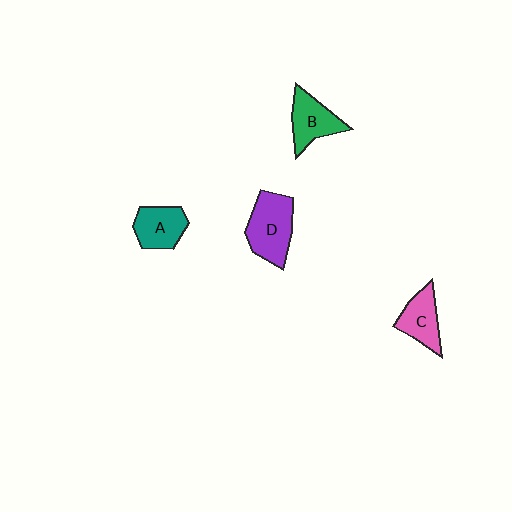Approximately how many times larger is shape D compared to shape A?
Approximately 1.4 times.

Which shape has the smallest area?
Shape C (pink).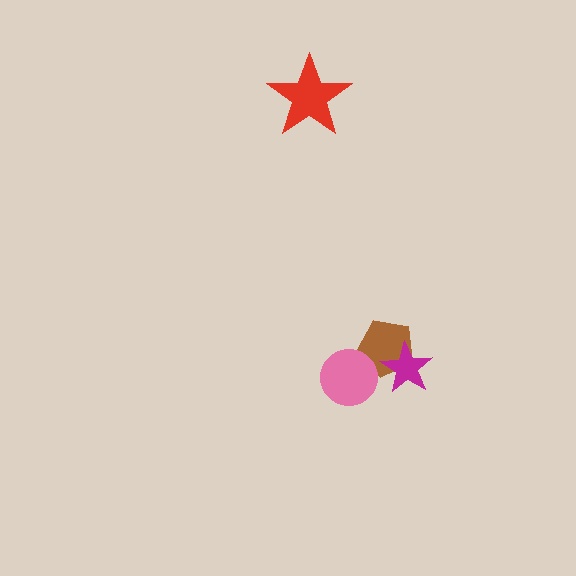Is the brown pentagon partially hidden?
Yes, it is partially covered by another shape.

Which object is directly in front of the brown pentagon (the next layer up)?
The magenta star is directly in front of the brown pentagon.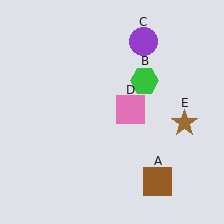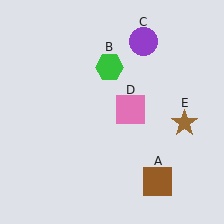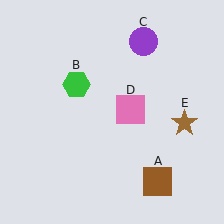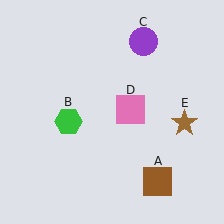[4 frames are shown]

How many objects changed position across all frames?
1 object changed position: green hexagon (object B).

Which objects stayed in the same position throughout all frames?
Brown square (object A) and purple circle (object C) and pink square (object D) and brown star (object E) remained stationary.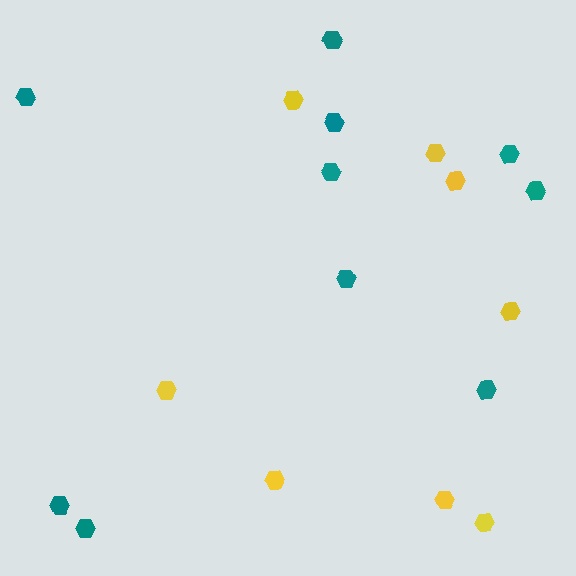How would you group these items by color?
There are 2 groups: one group of yellow hexagons (8) and one group of teal hexagons (10).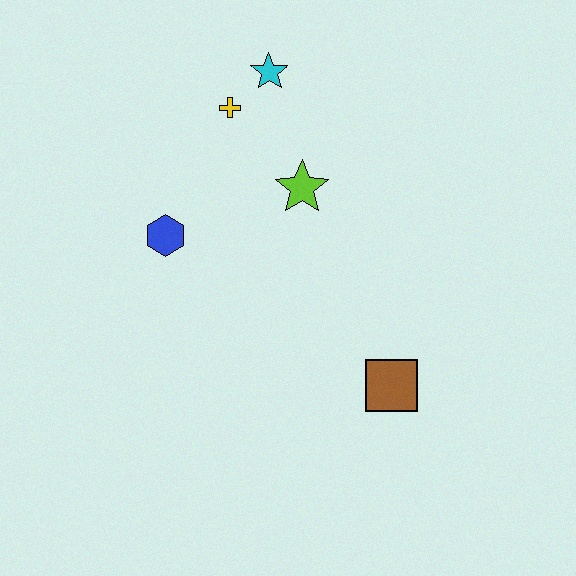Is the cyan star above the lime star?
Yes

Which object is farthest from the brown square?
The cyan star is farthest from the brown square.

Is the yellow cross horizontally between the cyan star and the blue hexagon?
Yes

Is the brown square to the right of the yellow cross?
Yes